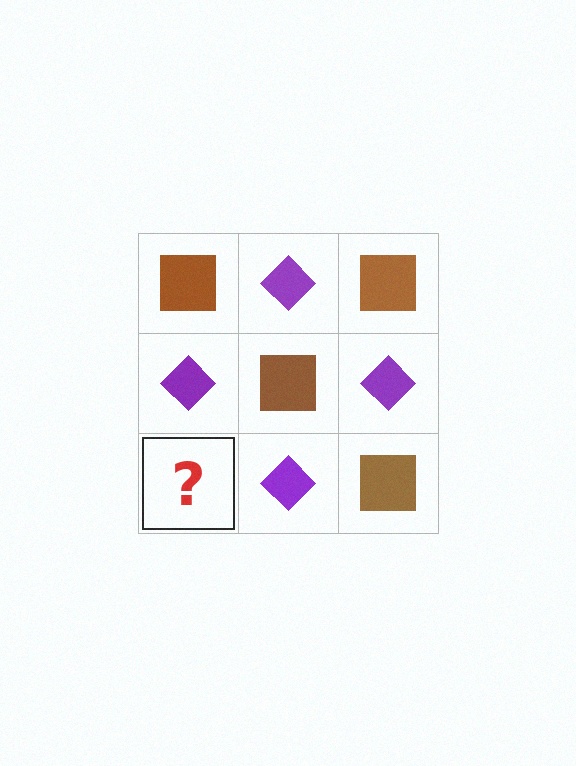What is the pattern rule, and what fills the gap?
The rule is that it alternates brown square and purple diamond in a checkerboard pattern. The gap should be filled with a brown square.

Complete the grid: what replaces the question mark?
The question mark should be replaced with a brown square.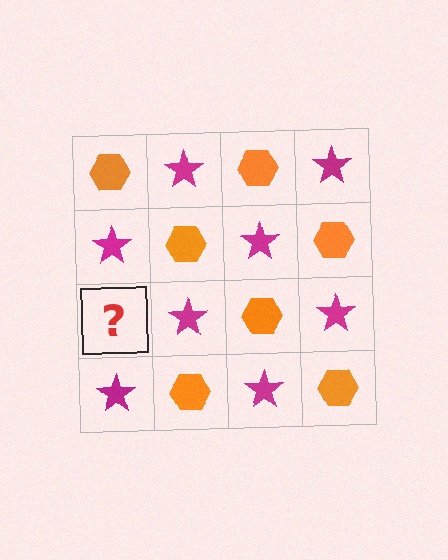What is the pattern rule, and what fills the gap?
The rule is that it alternates orange hexagon and magenta star in a checkerboard pattern. The gap should be filled with an orange hexagon.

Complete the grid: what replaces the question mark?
The question mark should be replaced with an orange hexagon.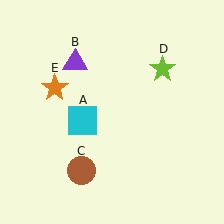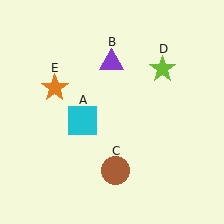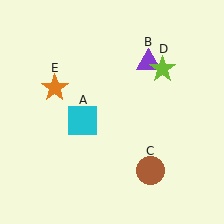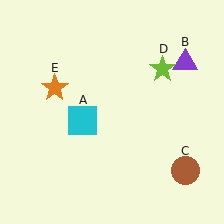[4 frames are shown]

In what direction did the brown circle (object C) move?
The brown circle (object C) moved right.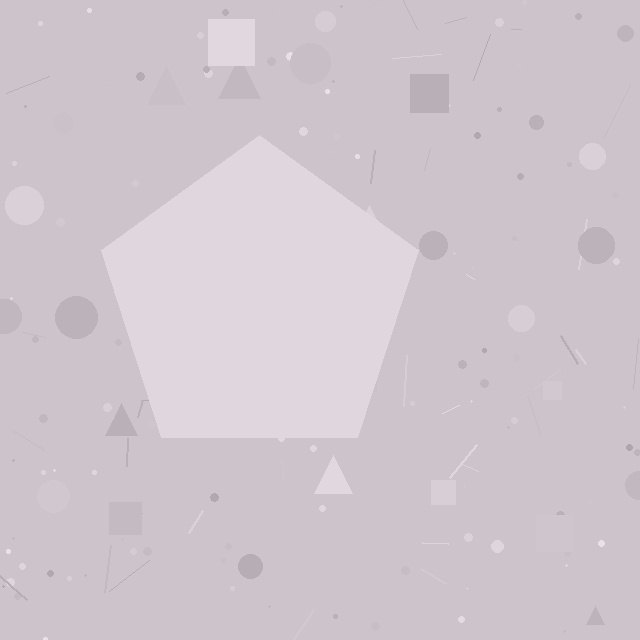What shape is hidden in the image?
A pentagon is hidden in the image.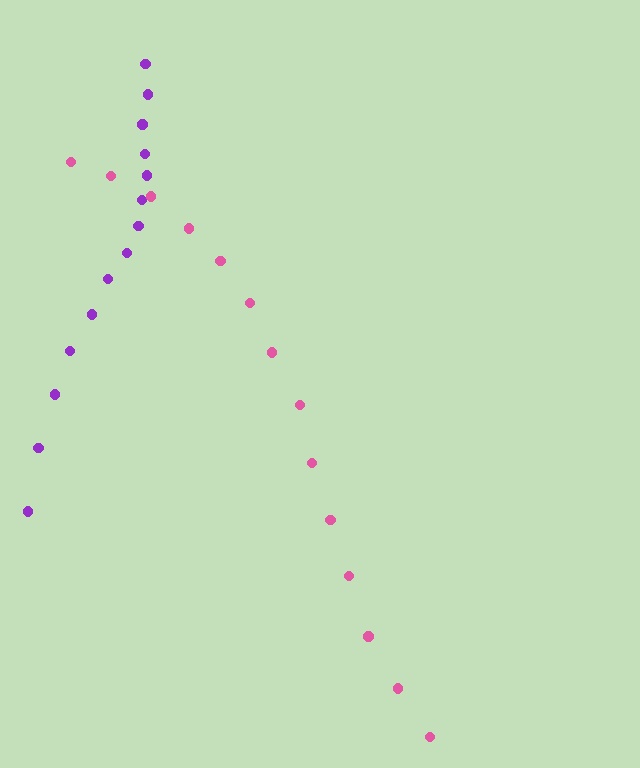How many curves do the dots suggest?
There are 2 distinct paths.